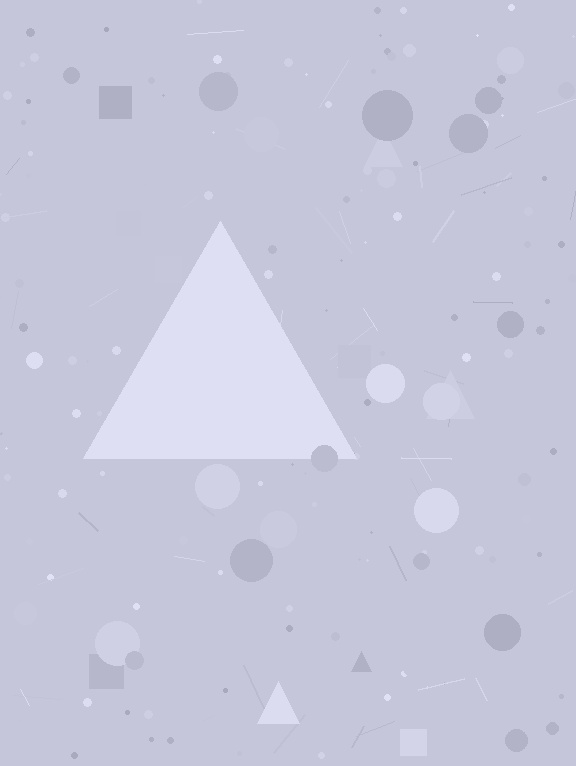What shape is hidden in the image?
A triangle is hidden in the image.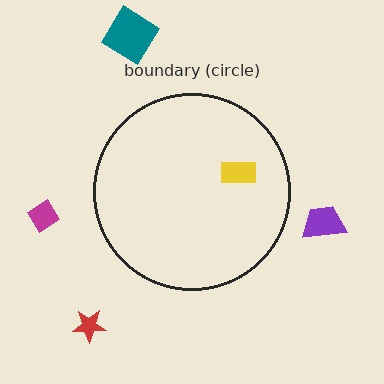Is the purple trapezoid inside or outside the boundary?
Outside.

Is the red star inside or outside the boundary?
Outside.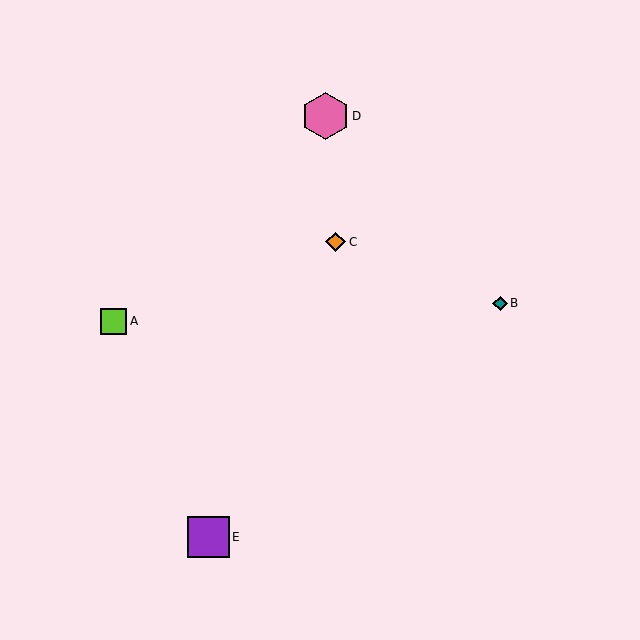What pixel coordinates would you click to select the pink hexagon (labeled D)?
Click at (325, 116) to select the pink hexagon D.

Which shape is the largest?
The pink hexagon (labeled D) is the largest.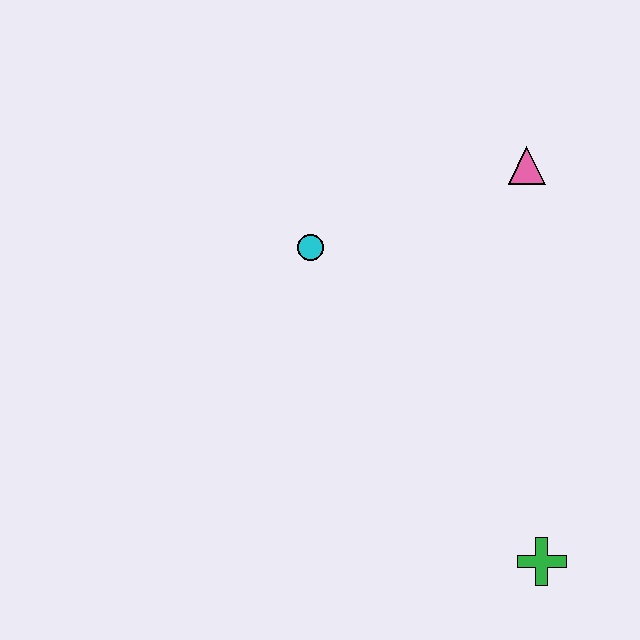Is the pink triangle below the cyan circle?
No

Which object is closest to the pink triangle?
The cyan circle is closest to the pink triangle.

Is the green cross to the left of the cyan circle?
No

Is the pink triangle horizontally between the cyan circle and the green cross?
Yes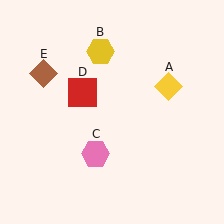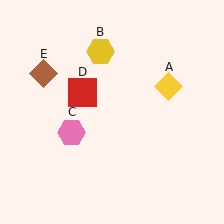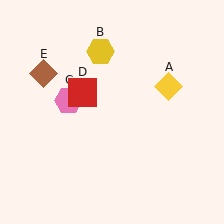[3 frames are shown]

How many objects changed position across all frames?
1 object changed position: pink hexagon (object C).